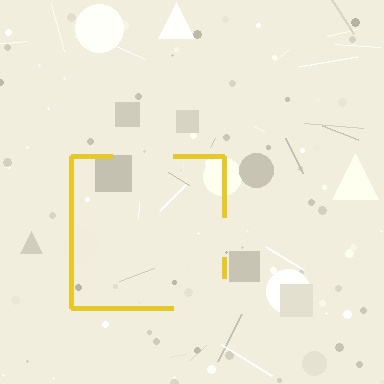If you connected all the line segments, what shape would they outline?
They would outline a square.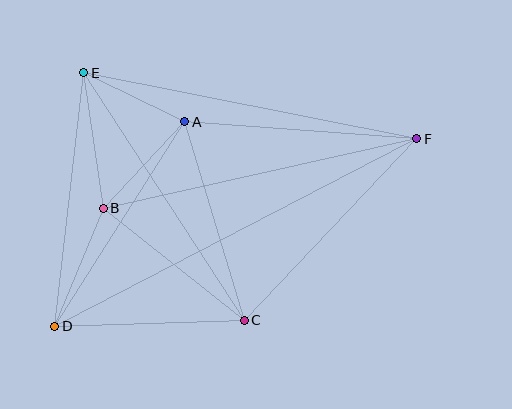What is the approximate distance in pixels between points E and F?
The distance between E and F is approximately 339 pixels.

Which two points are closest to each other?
Points A and E are closest to each other.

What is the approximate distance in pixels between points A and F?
The distance between A and F is approximately 232 pixels.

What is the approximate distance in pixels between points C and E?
The distance between C and E is approximately 295 pixels.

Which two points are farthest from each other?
Points D and F are farthest from each other.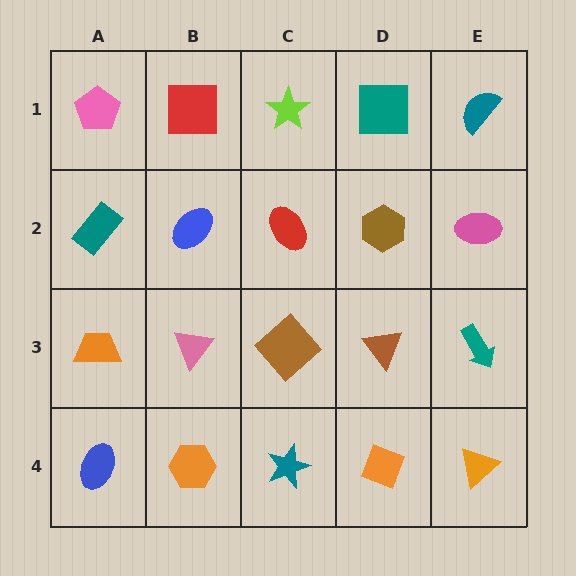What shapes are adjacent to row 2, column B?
A red square (row 1, column B), a pink triangle (row 3, column B), a teal rectangle (row 2, column A), a red ellipse (row 2, column C).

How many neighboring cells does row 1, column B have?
3.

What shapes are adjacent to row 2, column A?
A pink pentagon (row 1, column A), an orange trapezoid (row 3, column A), a blue ellipse (row 2, column B).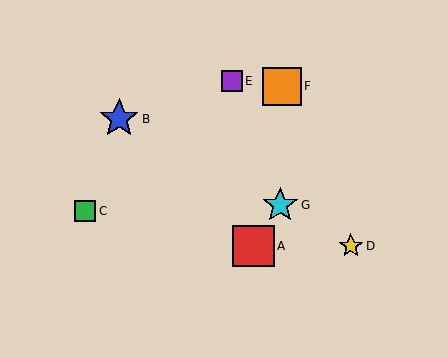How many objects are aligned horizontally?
2 objects (A, D) are aligned horizontally.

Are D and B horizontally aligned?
No, D is at y≈246 and B is at y≈119.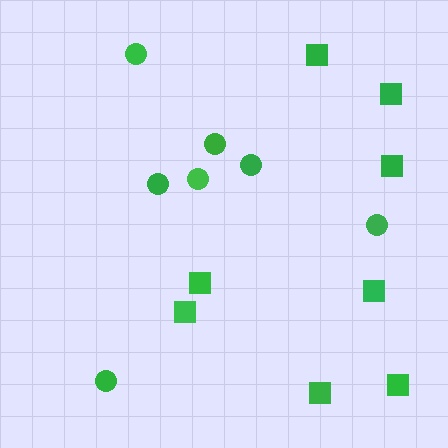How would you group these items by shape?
There are 2 groups: one group of circles (7) and one group of squares (8).